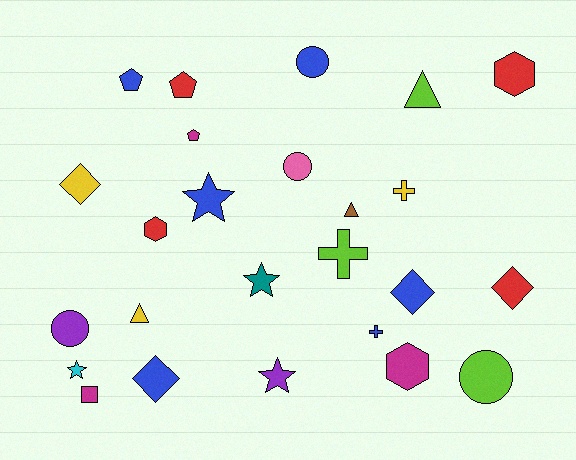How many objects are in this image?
There are 25 objects.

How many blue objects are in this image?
There are 6 blue objects.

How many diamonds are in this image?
There are 4 diamonds.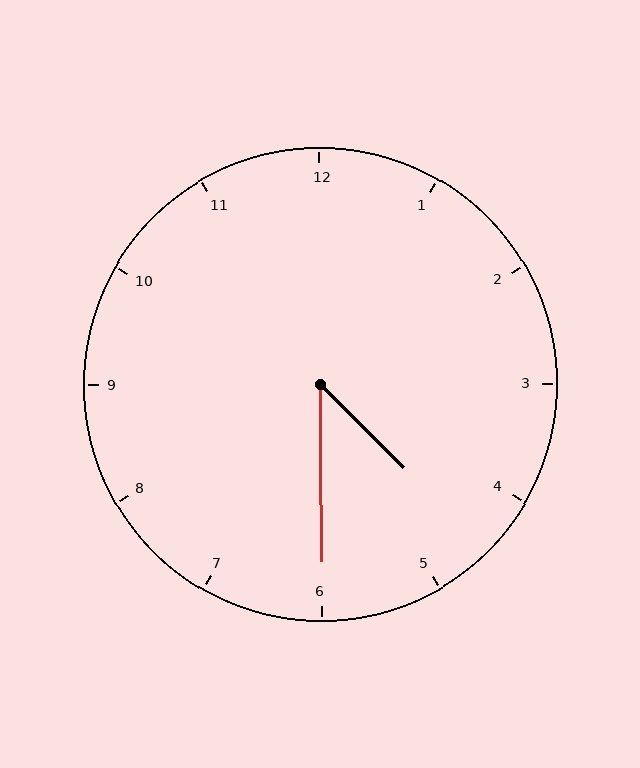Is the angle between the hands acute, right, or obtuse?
It is acute.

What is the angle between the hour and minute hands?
Approximately 45 degrees.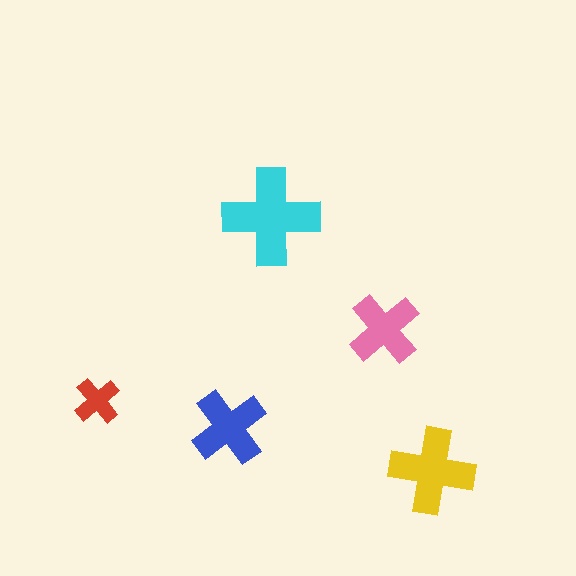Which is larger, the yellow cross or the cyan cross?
The cyan one.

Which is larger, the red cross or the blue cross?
The blue one.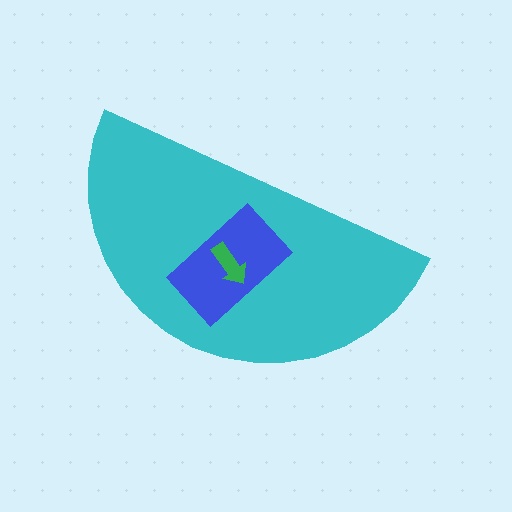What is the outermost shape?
The cyan semicircle.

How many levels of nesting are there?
3.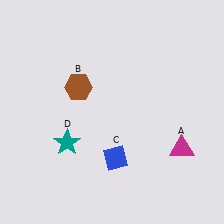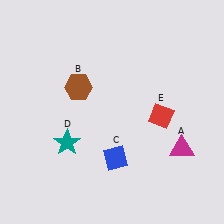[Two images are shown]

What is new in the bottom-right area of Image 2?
A red diamond (E) was added in the bottom-right area of Image 2.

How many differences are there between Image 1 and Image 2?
There is 1 difference between the two images.